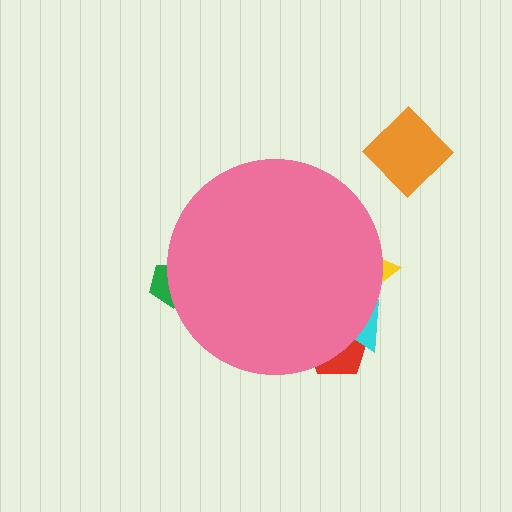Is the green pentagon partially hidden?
Yes, the green pentagon is partially hidden behind the pink circle.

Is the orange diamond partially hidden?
No, the orange diamond is fully visible.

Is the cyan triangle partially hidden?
Yes, the cyan triangle is partially hidden behind the pink circle.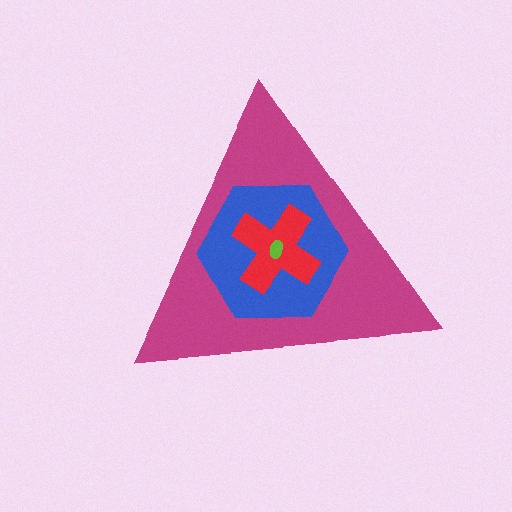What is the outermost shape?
The magenta triangle.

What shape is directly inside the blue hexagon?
The red cross.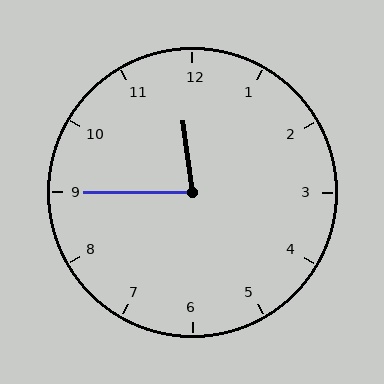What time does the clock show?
11:45.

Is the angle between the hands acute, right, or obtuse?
It is acute.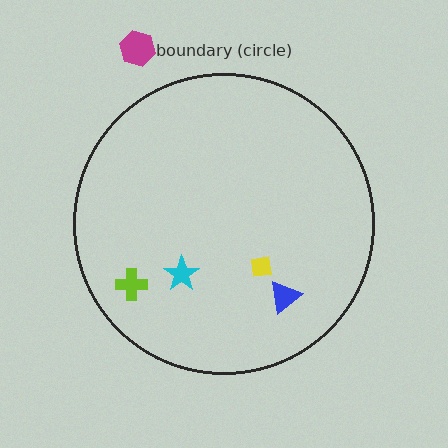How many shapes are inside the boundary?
4 inside, 1 outside.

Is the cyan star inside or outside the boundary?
Inside.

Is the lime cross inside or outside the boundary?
Inside.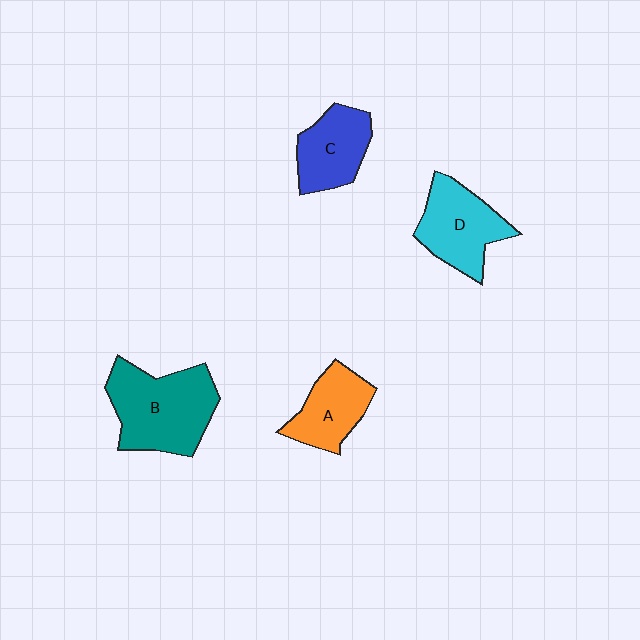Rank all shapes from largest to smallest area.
From largest to smallest: B (teal), D (cyan), C (blue), A (orange).